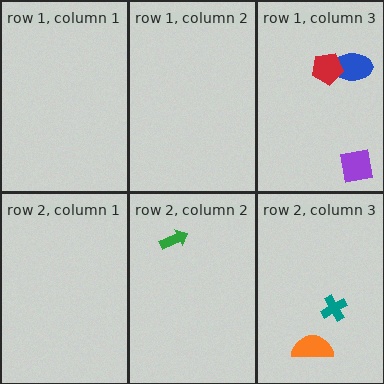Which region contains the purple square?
The row 1, column 3 region.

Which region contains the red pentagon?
The row 1, column 3 region.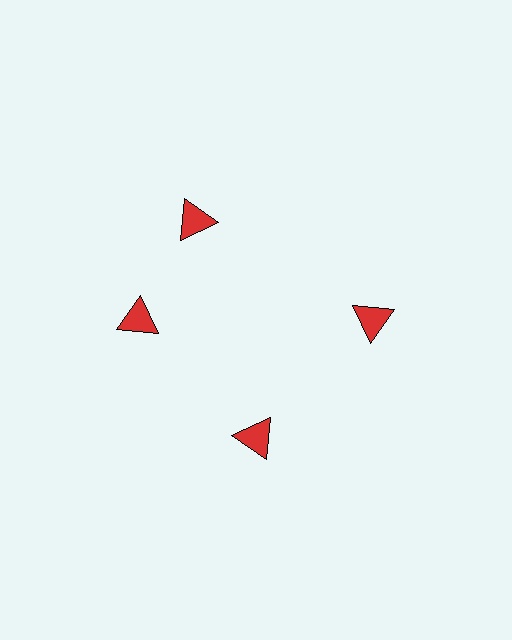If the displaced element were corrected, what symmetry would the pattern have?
It would have 4-fold rotational symmetry — the pattern would map onto itself every 90 degrees.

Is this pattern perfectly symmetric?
No. The 4 red triangles are arranged in a ring, but one element near the 12 o'clock position is rotated out of alignment along the ring, breaking the 4-fold rotational symmetry.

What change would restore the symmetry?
The symmetry would be restored by rotating it back into even spacing with its neighbors so that all 4 triangles sit at equal angles and equal distance from the center.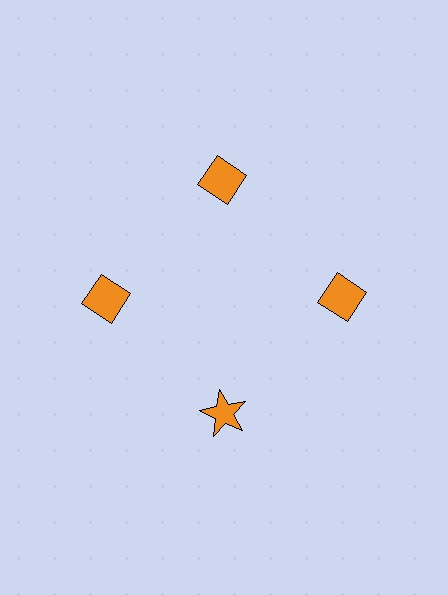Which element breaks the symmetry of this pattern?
The orange star at roughly the 6 o'clock position breaks the symmetry. All other shapes are orange diamonds.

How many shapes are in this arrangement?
There are 4 shapes arranged in a ring pattern.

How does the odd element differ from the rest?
It has a different shape: star instead of diamond.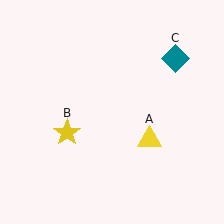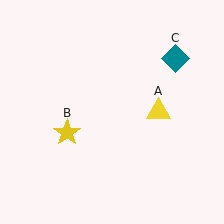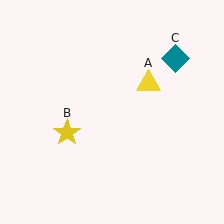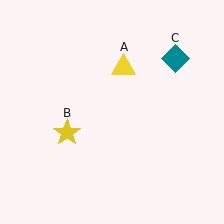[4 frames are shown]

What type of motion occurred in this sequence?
The yellow triangle (object A) rotated counterclockwise around the center of the scene.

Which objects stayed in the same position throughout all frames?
Yellow star (object B) and teal diamond (object C) remained stationary.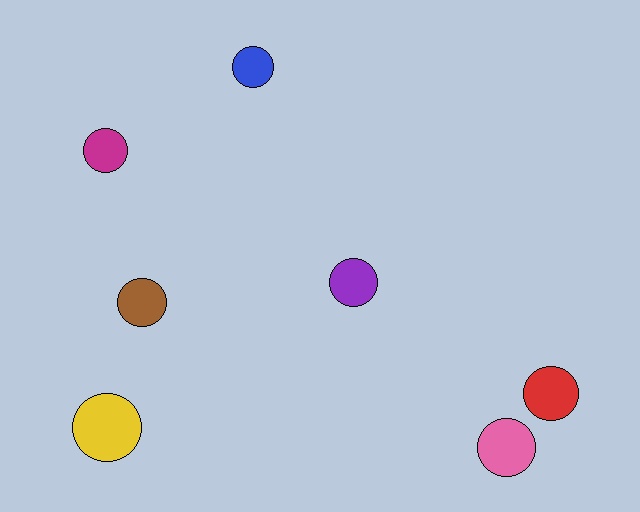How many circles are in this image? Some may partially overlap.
There are 7 circles.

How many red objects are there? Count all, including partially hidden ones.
There is 1 red object.